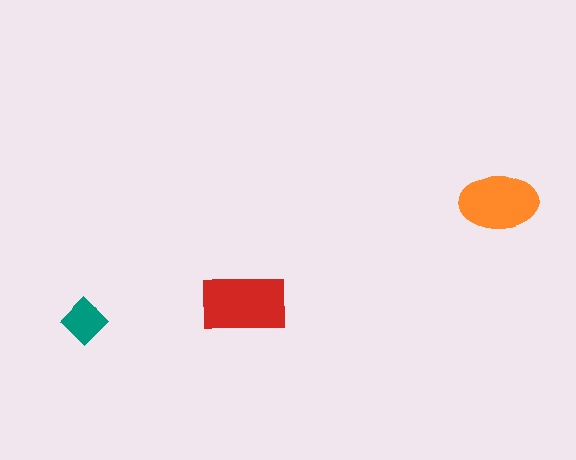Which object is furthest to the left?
The teal diamond is leftmost.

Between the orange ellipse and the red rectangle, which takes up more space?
The red rectangle.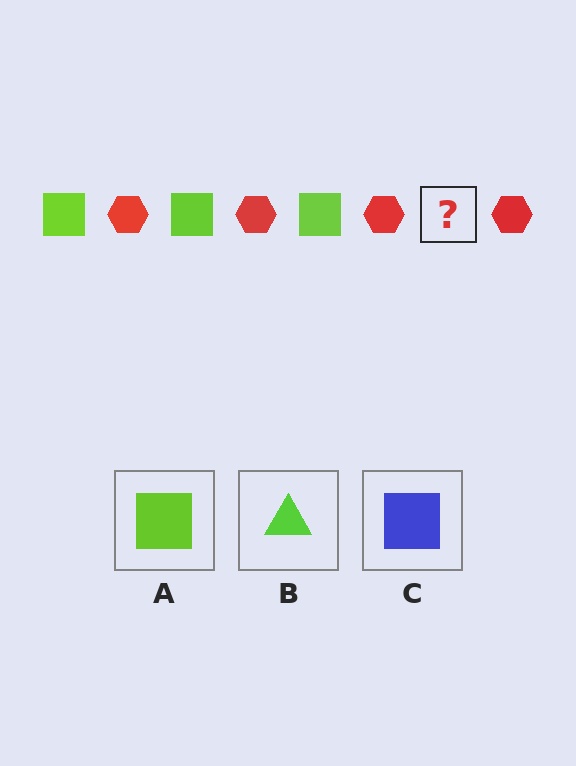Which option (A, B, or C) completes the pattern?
A.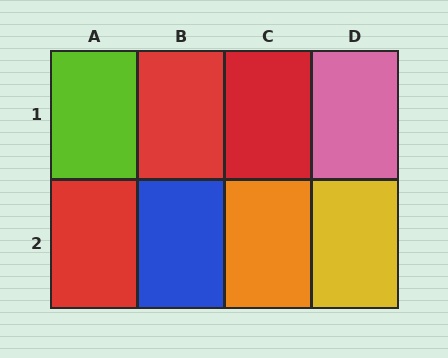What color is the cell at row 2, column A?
Red.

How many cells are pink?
1 cell is pink.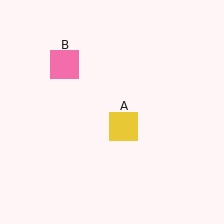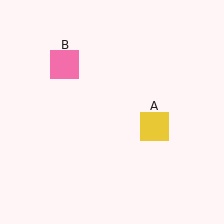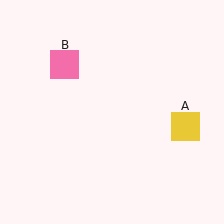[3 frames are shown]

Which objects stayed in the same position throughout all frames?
Pink square (object B) remained stationary.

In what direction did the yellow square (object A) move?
The yellow square (object A) moved right.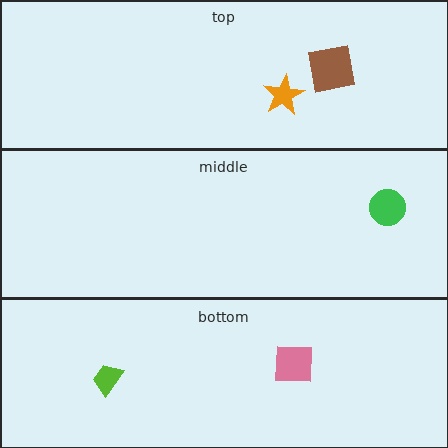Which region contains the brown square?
The top region.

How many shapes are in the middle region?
1.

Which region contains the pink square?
The bottom region.